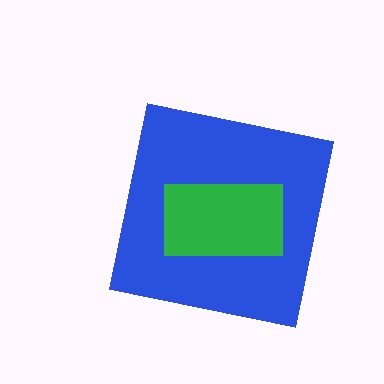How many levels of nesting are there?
2.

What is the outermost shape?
The blue square.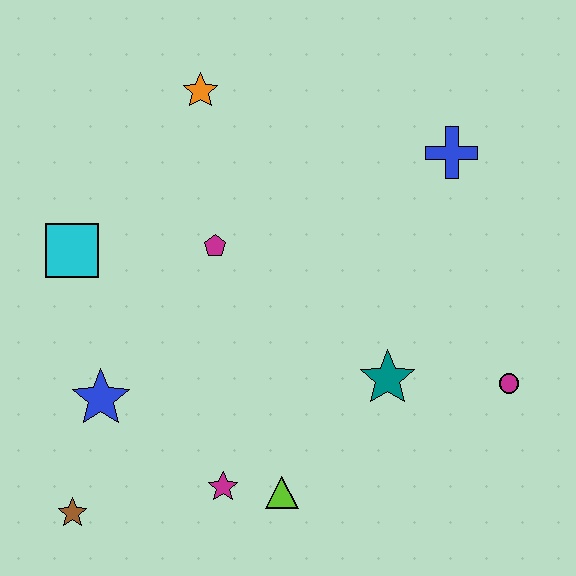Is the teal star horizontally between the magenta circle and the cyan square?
Yes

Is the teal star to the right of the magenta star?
Yes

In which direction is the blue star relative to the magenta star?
The blue star is to the left of the magenta star.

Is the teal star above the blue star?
Yes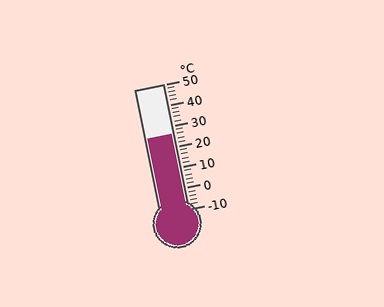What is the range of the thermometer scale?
The thermometer scale ranges from -10°C to 50°C.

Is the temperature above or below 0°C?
The temperature is above 0°C.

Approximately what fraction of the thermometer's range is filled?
The thermometer is filled to approximately 60% of its range.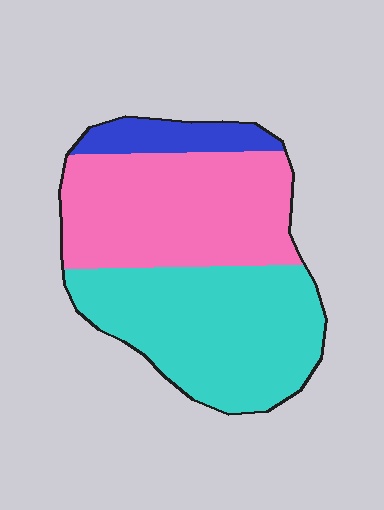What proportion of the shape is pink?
Pink covers 44% of the shape.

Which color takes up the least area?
Blue, at roughly 10%.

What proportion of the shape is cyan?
Cyan takes up about one half (1/2) of the shape.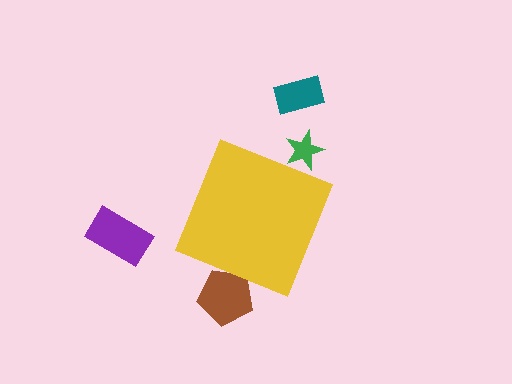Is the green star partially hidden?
Yes, the green star is partially hidden behind the yellow diamond.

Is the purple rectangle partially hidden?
No, the purple rectangle is fully visible.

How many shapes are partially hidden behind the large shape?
2 shapes are partially hidden.